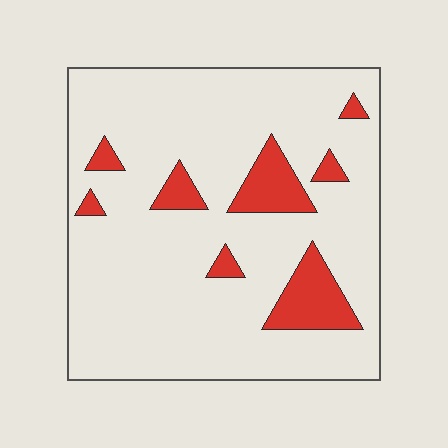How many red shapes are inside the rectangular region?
8.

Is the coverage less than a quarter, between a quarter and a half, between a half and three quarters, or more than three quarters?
Less than a quarter.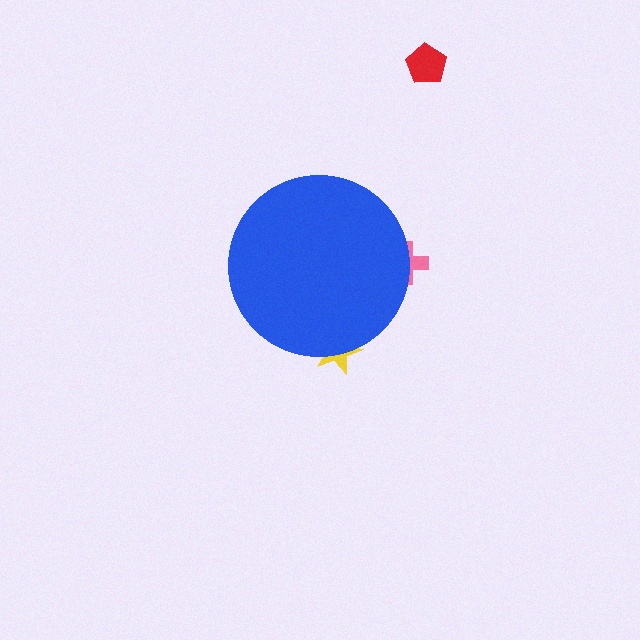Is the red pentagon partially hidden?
No, the red pentagon is fully visible.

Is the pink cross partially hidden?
Yes, the pink cross is partially hidden behind the blue circle.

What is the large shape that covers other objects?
A blue circle.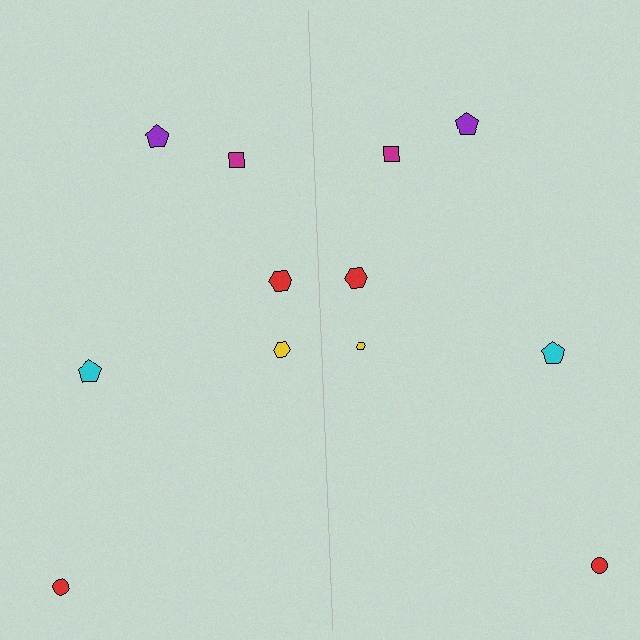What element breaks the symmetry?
The yellow hexagon on the right side has a different size than its mirror counterpart.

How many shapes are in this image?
There are 12 shapes in this image.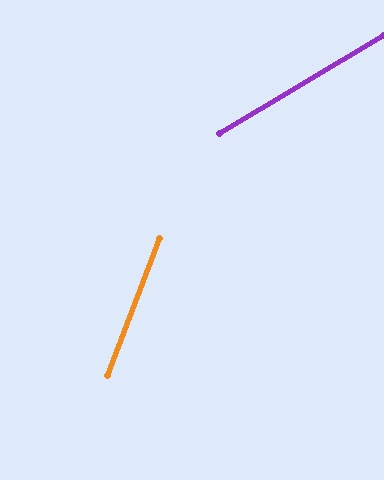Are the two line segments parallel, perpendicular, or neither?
Neither parallel nor perpendicular — they differ by about 39°.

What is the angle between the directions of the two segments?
Approximately 39 degrees.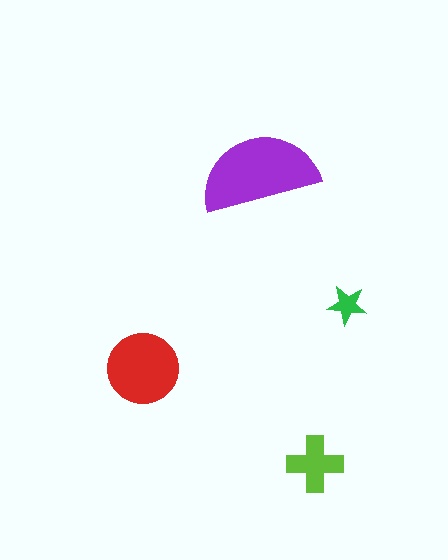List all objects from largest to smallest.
The purple semicircle, the red circle, the lime cross, the green star.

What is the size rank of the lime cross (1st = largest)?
3rd.